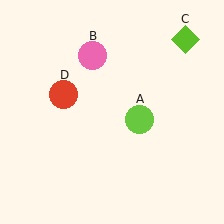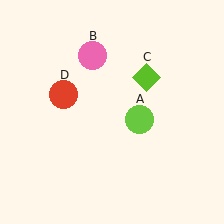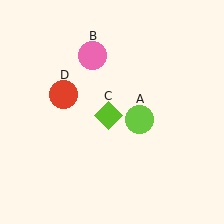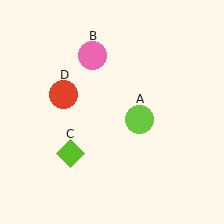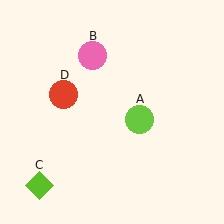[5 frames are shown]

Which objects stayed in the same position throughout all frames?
Lime circle (object A) and pink circle (object B) and red circle (object D) remained stationary.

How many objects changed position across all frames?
1 object changed position: lime diamond (object C).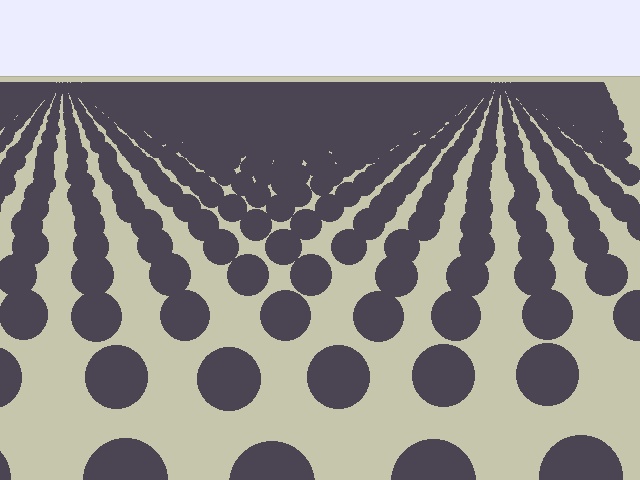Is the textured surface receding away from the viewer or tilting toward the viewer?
The surface is receding away from the viewer. Texture elements get smaller and denser toward the top.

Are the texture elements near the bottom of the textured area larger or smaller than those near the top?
Larger. Near the bottom, elements are closer to the viewer and appear at a bigger on-screen size.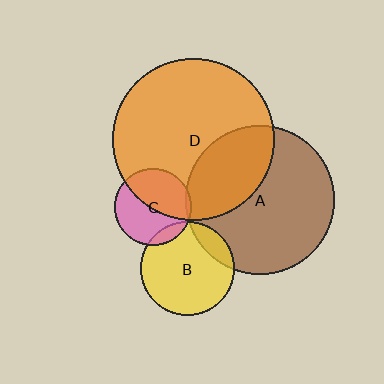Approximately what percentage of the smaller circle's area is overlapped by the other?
Approximately 15%.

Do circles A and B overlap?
Yes.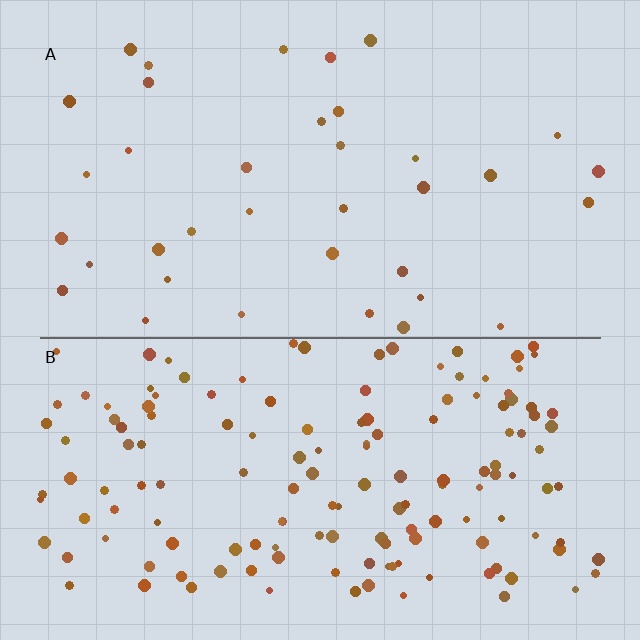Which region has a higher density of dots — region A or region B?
B (the bottom).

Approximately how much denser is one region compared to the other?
Approximately 4.3× — region B over region A.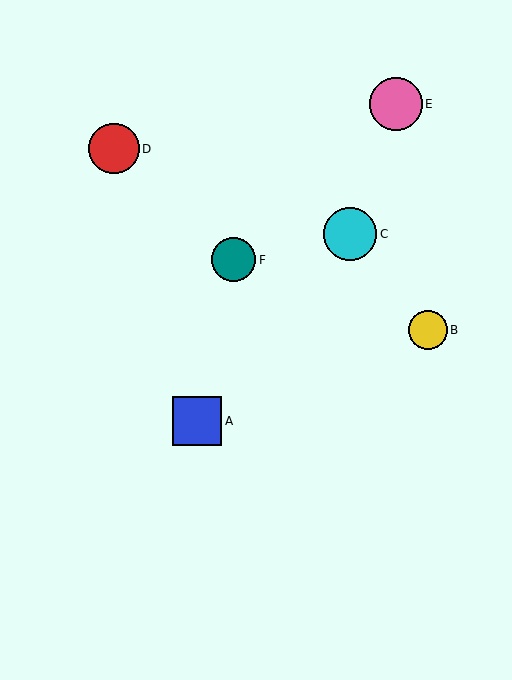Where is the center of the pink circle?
The center of the pink circle is at (396, 104).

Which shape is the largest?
The cyan circle (labeled C) is the largest.